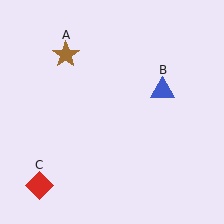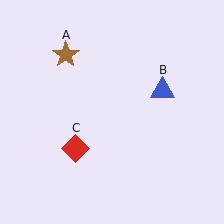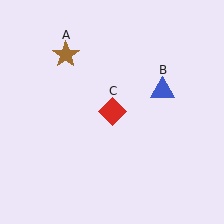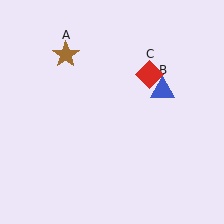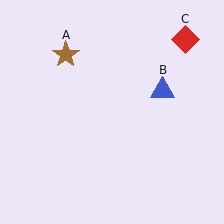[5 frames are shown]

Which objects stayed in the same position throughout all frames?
Brown star (object A) and blue triangle (object B) remained stationary.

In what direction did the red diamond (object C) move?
The red diamond (object C) moved up and to the right.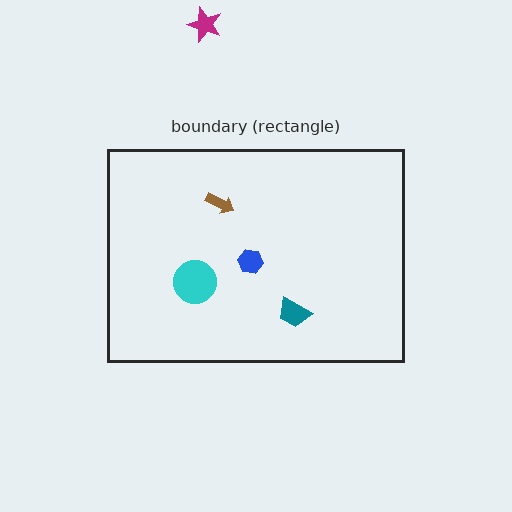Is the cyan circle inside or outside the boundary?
Inside.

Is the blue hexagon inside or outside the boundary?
Inside.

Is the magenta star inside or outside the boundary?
Outside.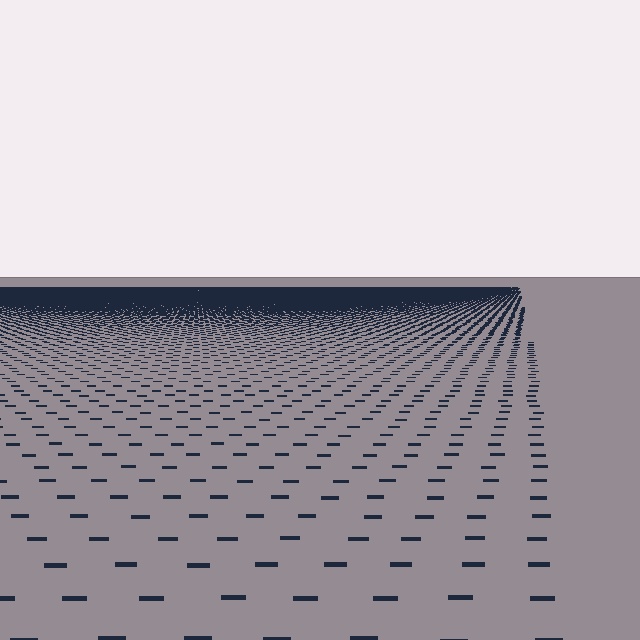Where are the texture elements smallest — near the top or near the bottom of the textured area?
Near the top.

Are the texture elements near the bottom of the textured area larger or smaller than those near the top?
Larger. Near the bottom, elements are closer to the viewer and appear at a bigger on-screen size.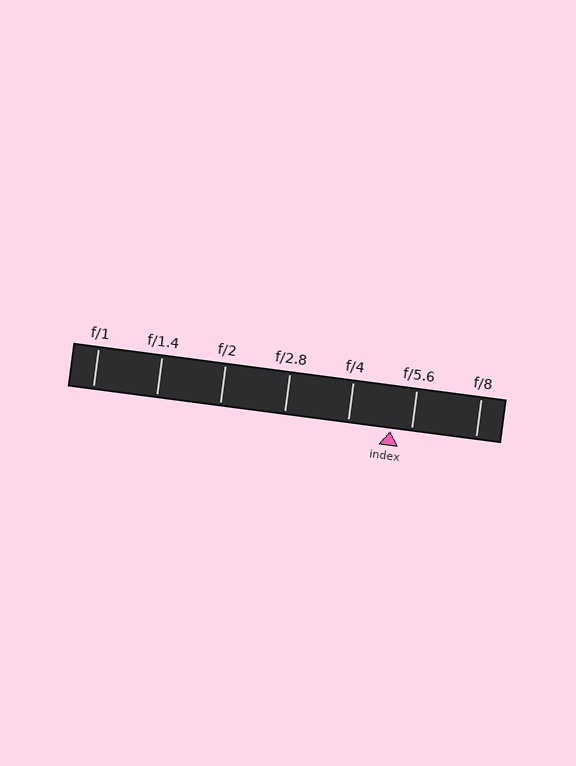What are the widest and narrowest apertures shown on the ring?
The widest aperture shown is f/1 and the narrowest is f/8.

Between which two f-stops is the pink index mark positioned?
The index mark is between f/4 and f/5.6.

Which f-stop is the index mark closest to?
The index mark is closest to f/5.6.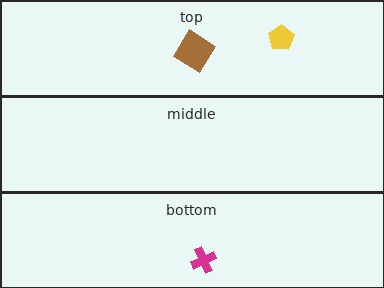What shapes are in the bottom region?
The magenta cross.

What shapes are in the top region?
The brown diamond, the yellow pentagon.